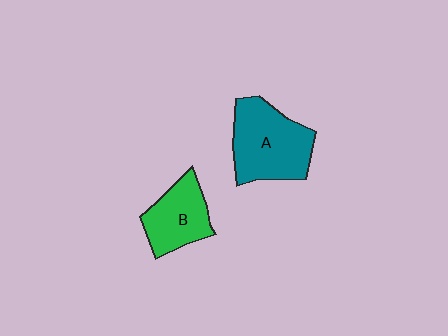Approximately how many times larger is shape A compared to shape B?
Approximately 1.4 times.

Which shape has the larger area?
Shape A (teal).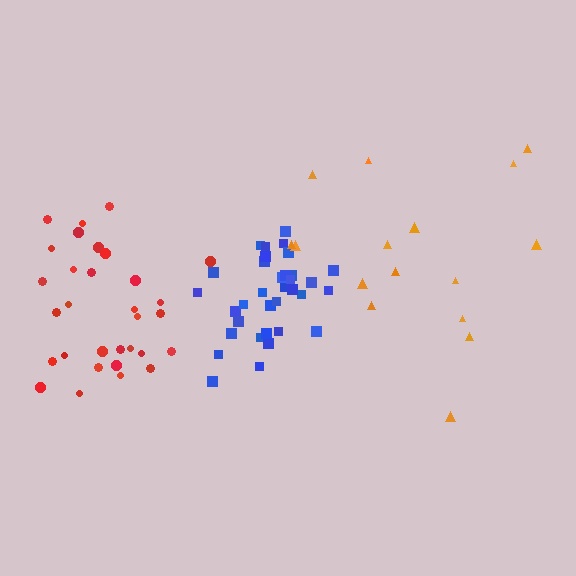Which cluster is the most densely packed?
Blue.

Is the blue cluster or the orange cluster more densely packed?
Blue.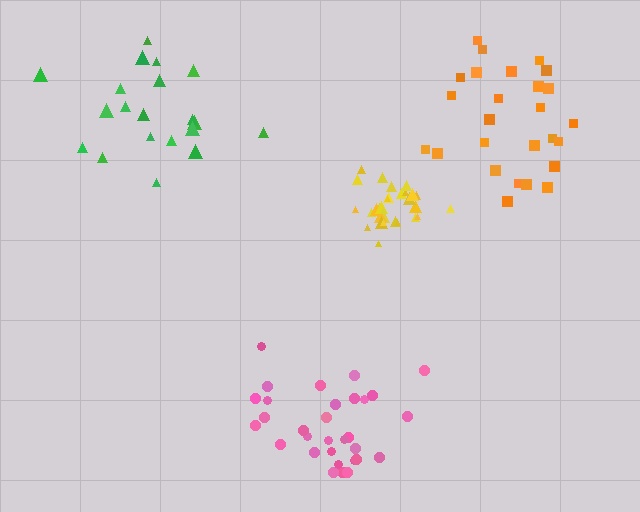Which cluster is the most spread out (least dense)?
Green.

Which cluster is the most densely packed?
Yellow.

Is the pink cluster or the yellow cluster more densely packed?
Yellow.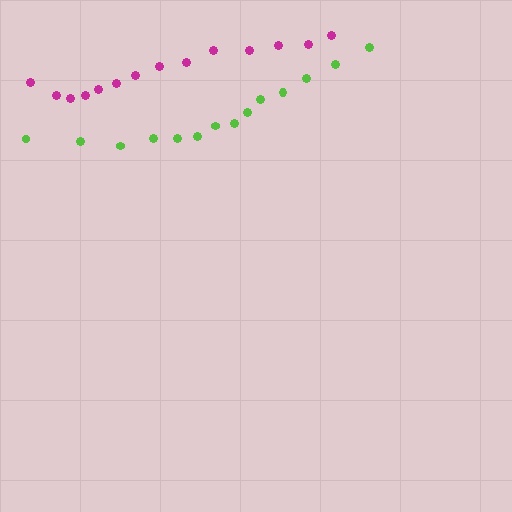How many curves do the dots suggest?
There are 2 distinct paths.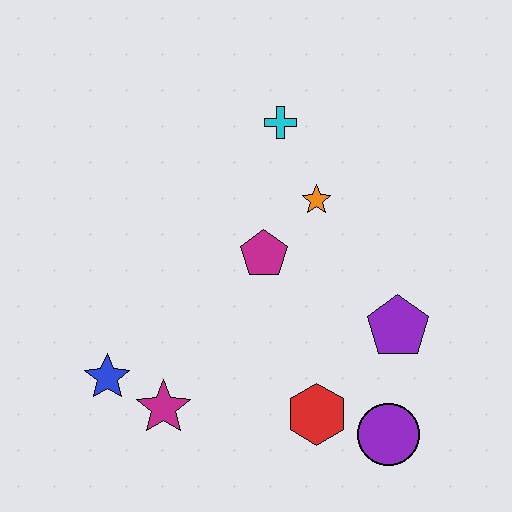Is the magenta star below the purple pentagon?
Yes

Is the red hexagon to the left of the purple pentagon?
Yes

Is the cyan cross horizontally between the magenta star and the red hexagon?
Yes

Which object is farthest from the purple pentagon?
The blue star is farthest from the purple pentagon.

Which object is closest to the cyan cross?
The orange star is closest to the cyan cross.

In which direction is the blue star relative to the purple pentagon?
The blue star is to the left of the purple pentagon.